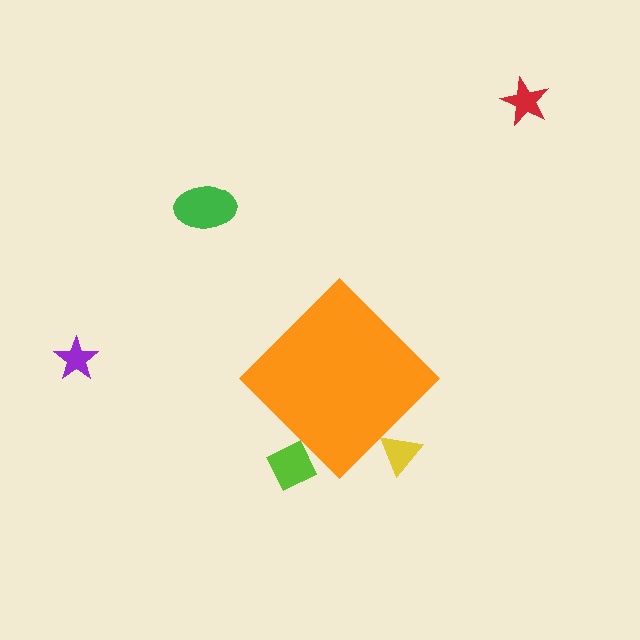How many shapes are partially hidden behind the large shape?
2 shapes are partially hidden.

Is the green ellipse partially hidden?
No, the green ellipse is fully visible.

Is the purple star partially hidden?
No, the purple star is fully visible.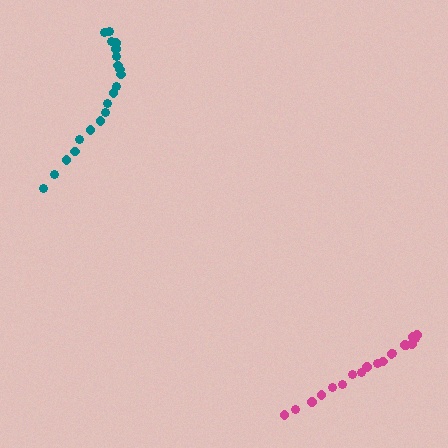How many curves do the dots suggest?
There are 2 distinct paths.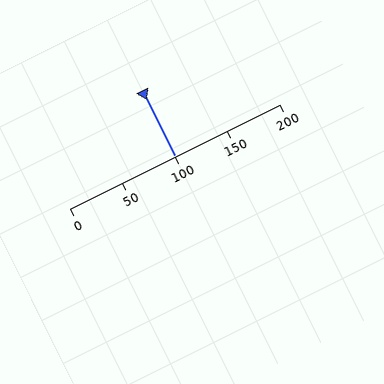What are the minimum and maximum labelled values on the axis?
The axis runs from 0 to 200.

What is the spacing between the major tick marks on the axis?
The major ticks are spaced 50 apart.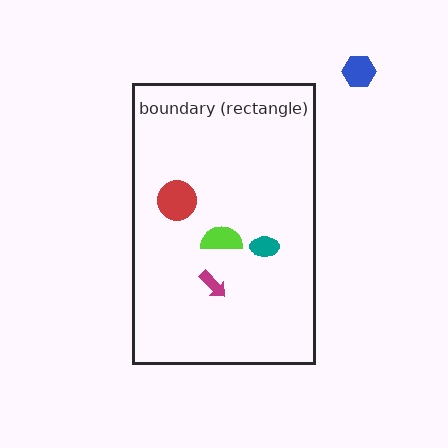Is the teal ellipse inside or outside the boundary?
Inside.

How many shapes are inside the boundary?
4 inside, 1 outside.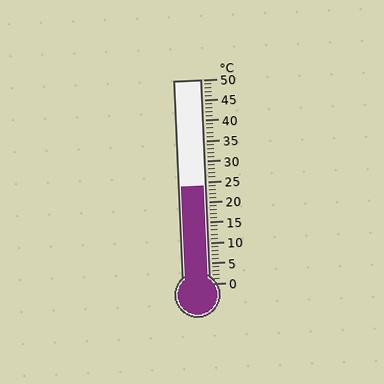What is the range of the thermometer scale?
The thermometer scale ranges from 0°C to 50°C.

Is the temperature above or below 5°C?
The temperature is above 5°C.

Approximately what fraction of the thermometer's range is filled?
The thermometer is filled to approximately 50% of its range.